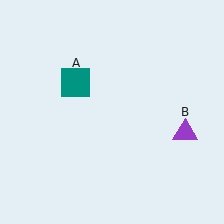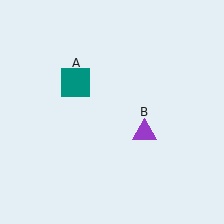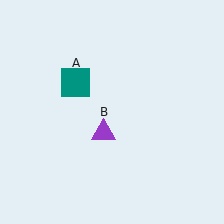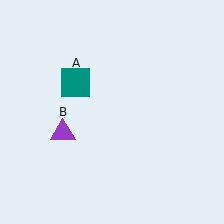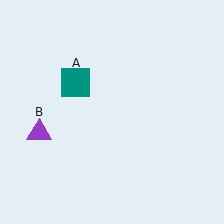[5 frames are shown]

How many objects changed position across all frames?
1 object changed position: purple triangle (object B).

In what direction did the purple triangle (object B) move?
The purple triangle (object B) moved left.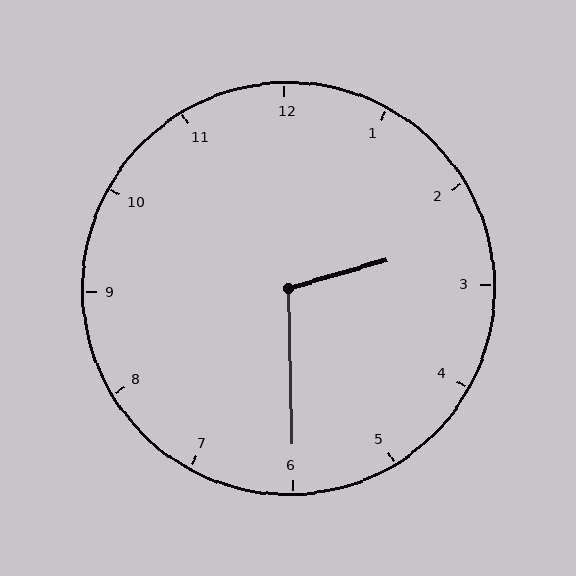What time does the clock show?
2:30.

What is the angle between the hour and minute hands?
Approximately 105 degrees.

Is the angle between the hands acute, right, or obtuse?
It is obtuse.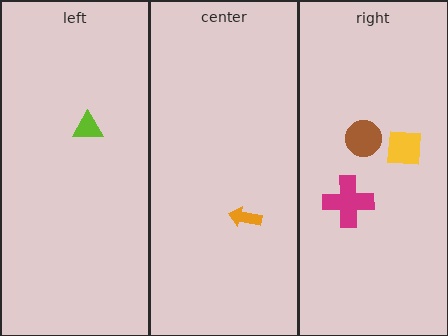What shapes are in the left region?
The lime triangle.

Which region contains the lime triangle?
The left region.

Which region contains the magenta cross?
The right region.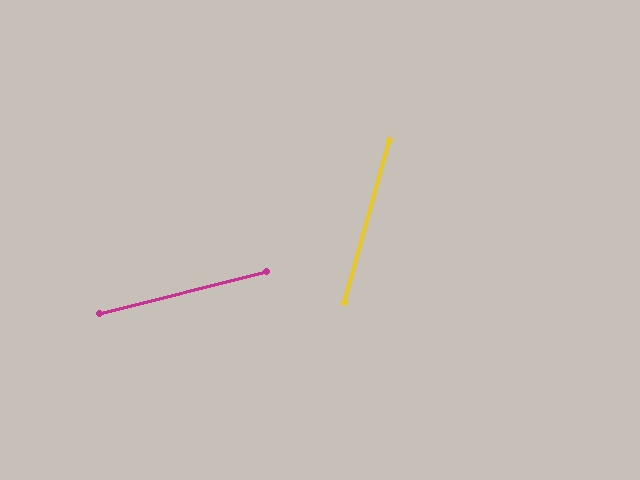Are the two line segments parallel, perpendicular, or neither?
Neither parallel nor perpendicular — they differ by about 61°.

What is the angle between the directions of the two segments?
Approximately 61 degrees.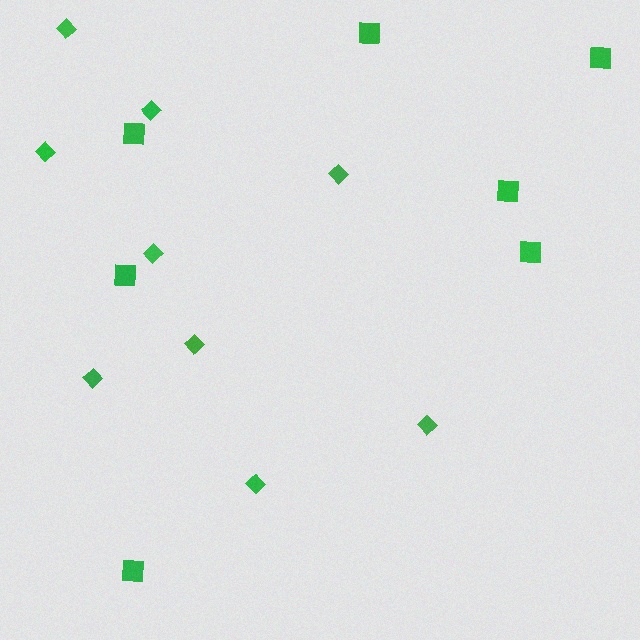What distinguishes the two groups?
There are 2 groups: one group of diamonds (9) and one group of squares (7).